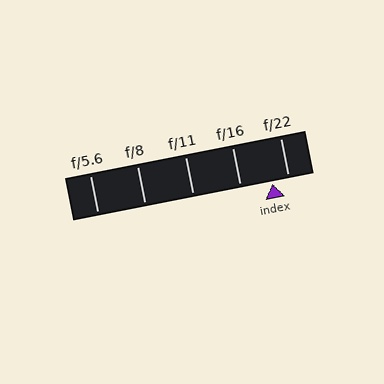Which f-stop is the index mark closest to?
The index mark is closest to f/22.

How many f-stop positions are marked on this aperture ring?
There are 5 f-stop positions marked.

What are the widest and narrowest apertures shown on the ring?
The widest aperture shown is f/5.6 and the narrowest is f/22.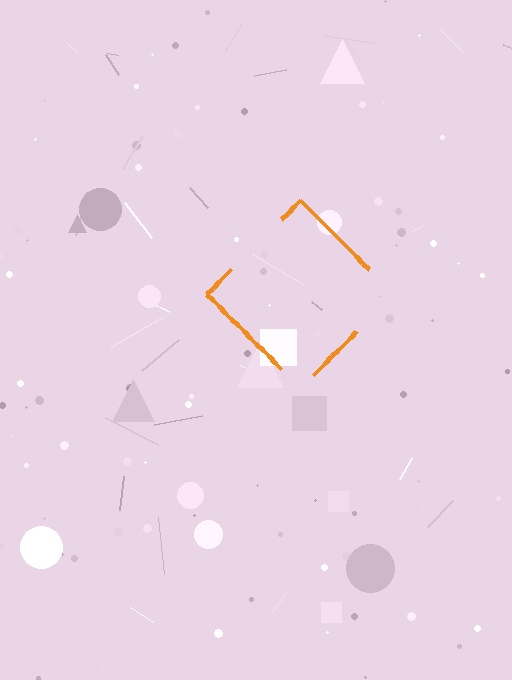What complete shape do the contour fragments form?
The contour fragments form a diamond.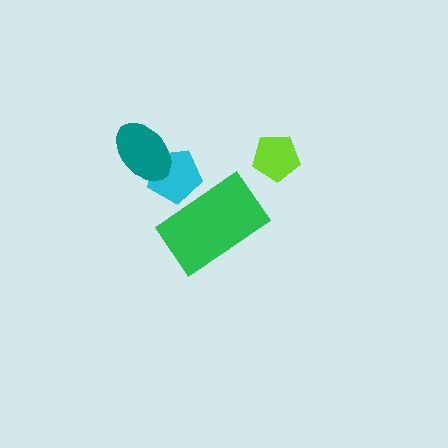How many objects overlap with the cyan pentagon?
2 objects overlap with the cyan pentagon.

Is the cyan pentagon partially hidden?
Yes, it is partially covered by another shape.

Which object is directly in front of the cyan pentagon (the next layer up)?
The teal ellipse is directly in front of the cyan pentagon.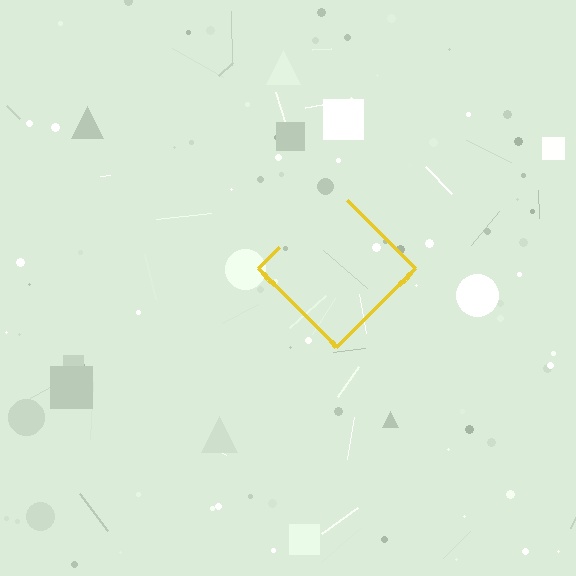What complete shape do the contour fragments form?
The contour fragments form a diamond.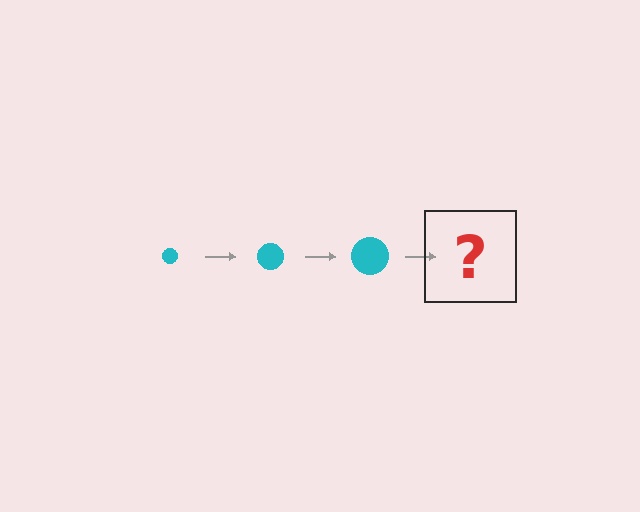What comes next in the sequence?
The next element should be a cyan circle, larger than the previous one.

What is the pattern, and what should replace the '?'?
The pattern is that the circle gets progressively larger each step. The '?' should be a cyan circle, larger than the previous one.